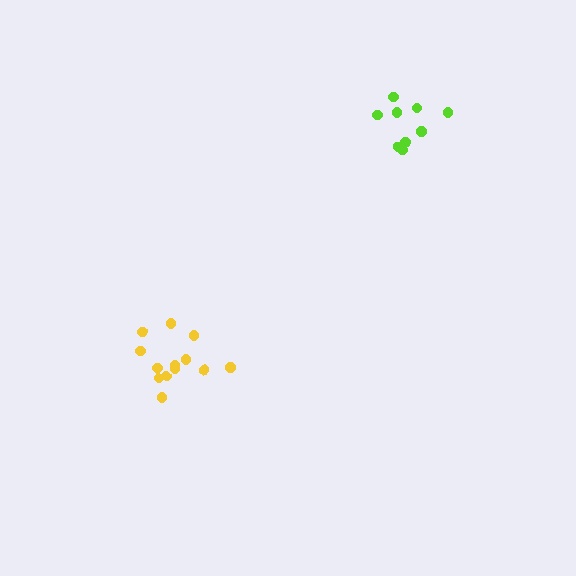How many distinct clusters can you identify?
There are 2 distinct clusters.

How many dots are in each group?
Group 1: 10 dots, Group 2: 13 dots (23 total).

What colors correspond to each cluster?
The clusters are colored: lime, yellow.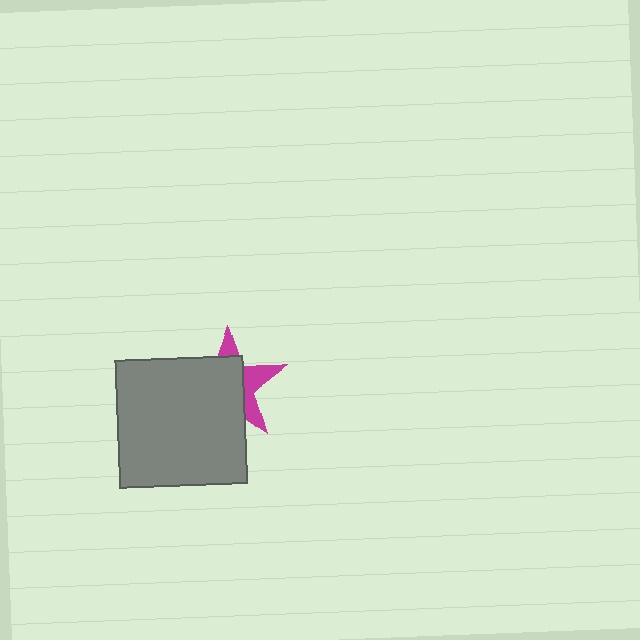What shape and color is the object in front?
The object in front is a gray square.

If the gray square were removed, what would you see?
You would see the complete magenta star.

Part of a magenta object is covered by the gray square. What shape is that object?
It is a star.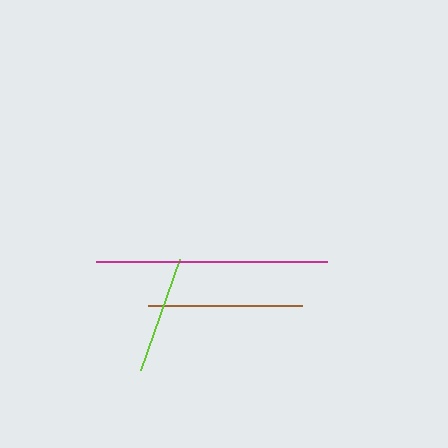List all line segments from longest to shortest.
From longest to shortest: magenta, brown, lime.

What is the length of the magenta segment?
The magenta segment is approximately 231 pixels long.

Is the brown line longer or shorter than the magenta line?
The magenta line is longer than the brown line.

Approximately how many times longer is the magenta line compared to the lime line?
The magenta line is approximately 2.0 times the length of the lime line.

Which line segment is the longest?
The magenta line is the longest at approximately 231 pixels.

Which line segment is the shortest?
The lime line is the shortest at approximately 118 pixels.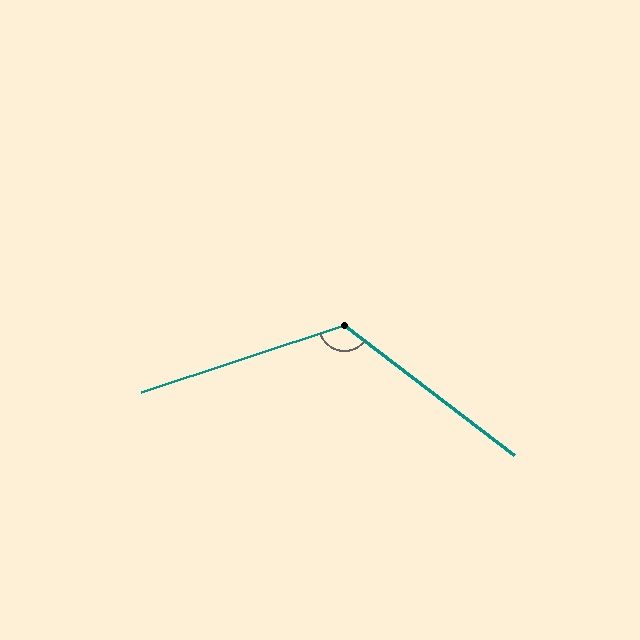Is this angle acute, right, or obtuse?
It is obtuse.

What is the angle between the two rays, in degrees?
Approximately 124 degrees.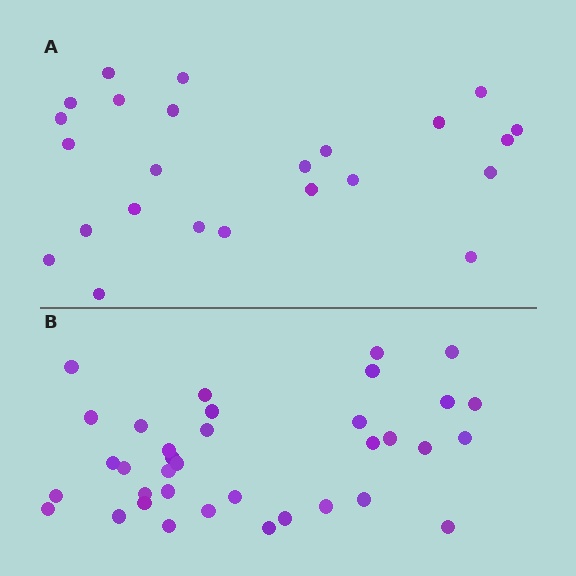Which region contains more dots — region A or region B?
Region B (the bottom region) has more dots.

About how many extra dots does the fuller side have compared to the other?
Region B has roughly 12 or so more dots than region A.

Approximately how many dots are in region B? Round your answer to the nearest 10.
About 40 dots. (The exact count is 36, which rounds to 40.)